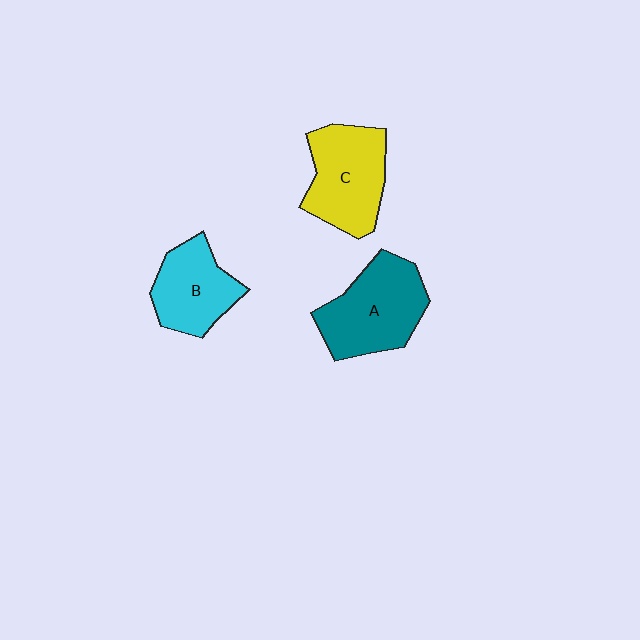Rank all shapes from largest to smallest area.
From largest to smallest: A (teal), C (yellow), B (cyan).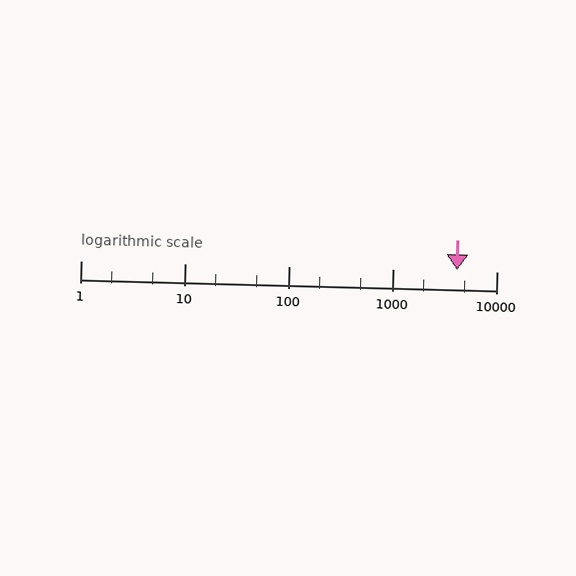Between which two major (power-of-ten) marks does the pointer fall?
The pointer is between 1000 and 10000.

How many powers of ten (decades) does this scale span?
The scale spans 4 decades, from 1 to 10000.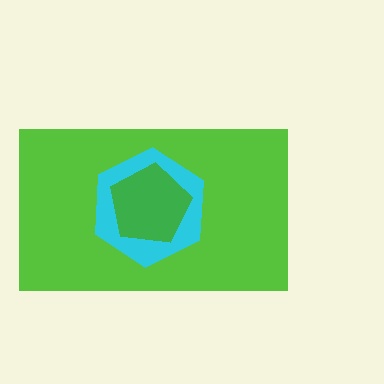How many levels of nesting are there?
3.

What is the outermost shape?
The lime rectangle.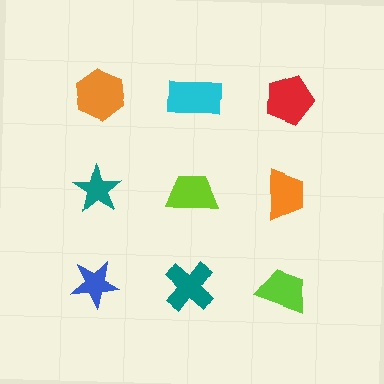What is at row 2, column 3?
An orange trapezoid.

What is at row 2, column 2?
A lime trapezoid.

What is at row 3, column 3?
A lime trapezoid.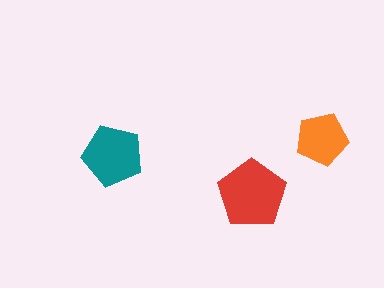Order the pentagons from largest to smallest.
the red one, the teal one, the orange one.